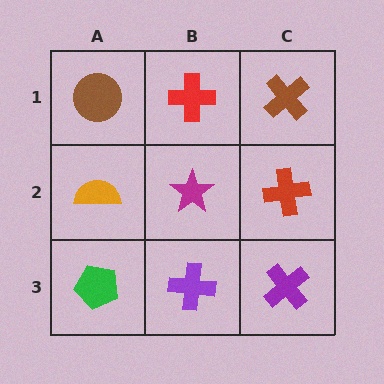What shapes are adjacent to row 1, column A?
An orange semicircle (row 2, column A), a red cross (row 1, column B).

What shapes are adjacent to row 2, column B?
A red cross (row 1, column B), a purple cross (row 3, column B), an orange semicircle (row 2, column A), a red cross (row 2, column C).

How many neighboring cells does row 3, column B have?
3.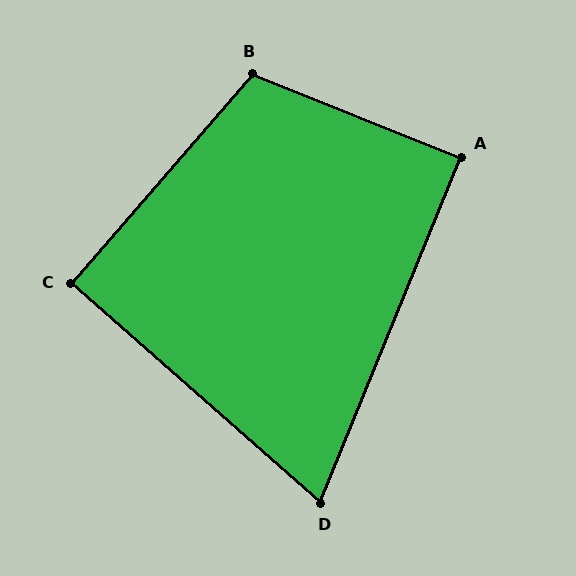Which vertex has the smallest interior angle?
D, at approximately 71 degrees.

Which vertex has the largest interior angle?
B, at approximately 109 degrees.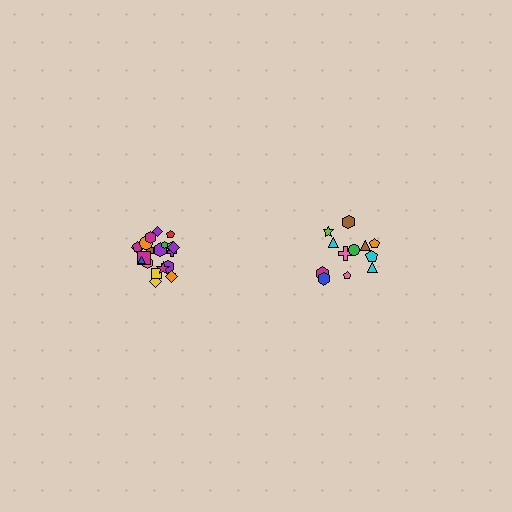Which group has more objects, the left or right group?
The left group.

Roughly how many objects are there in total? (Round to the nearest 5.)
Roughly 35 objects in total.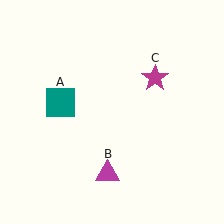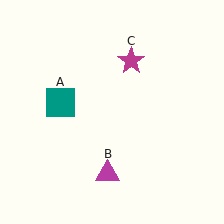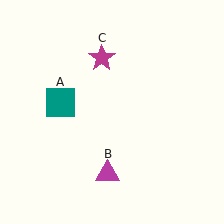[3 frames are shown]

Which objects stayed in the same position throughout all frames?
Teal square (object A) and magenta triangle (object B) remained stationary.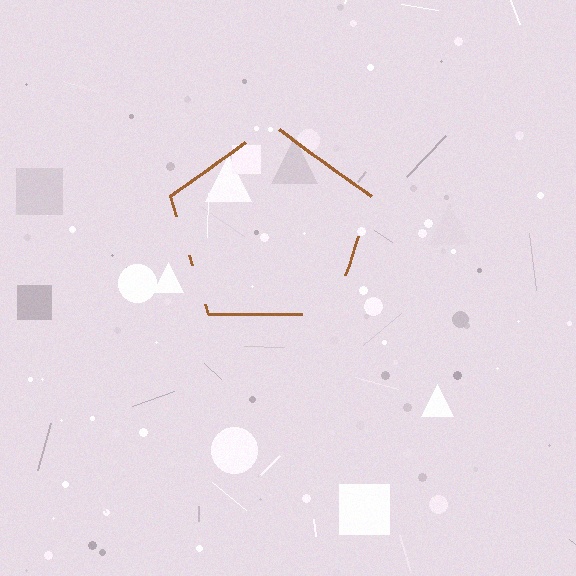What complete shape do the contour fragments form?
The contour fragments form a pentagon.